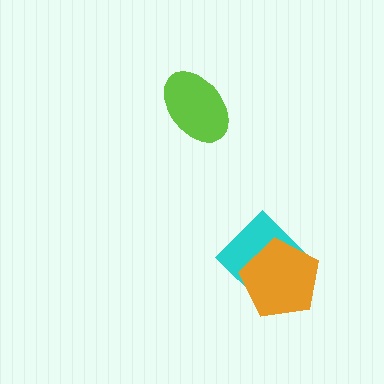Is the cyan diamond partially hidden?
Yes, it is partially covered by another shape.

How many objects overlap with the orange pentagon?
1 object overlaps with the orange pentagon.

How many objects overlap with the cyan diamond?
1 object overlaps with the cyan diamond.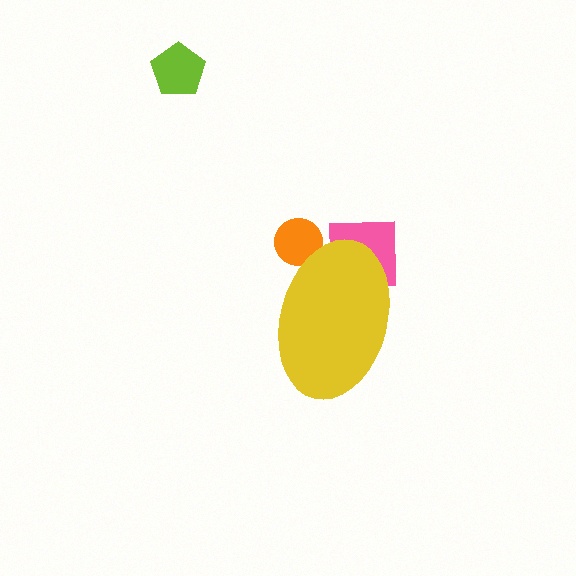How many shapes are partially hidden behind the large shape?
2 shapes are partially hidden.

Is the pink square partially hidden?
Yes, the pink square is partially hidden behind the yellow ellipse.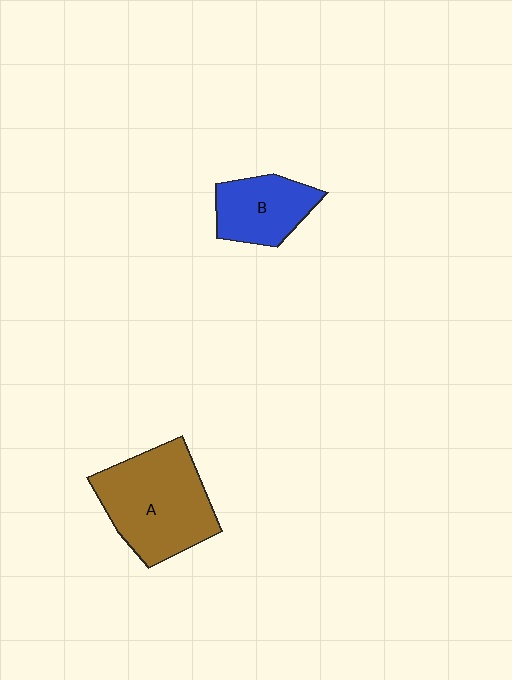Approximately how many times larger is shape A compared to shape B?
Approximately 1.8 times.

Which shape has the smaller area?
Shape B (blue).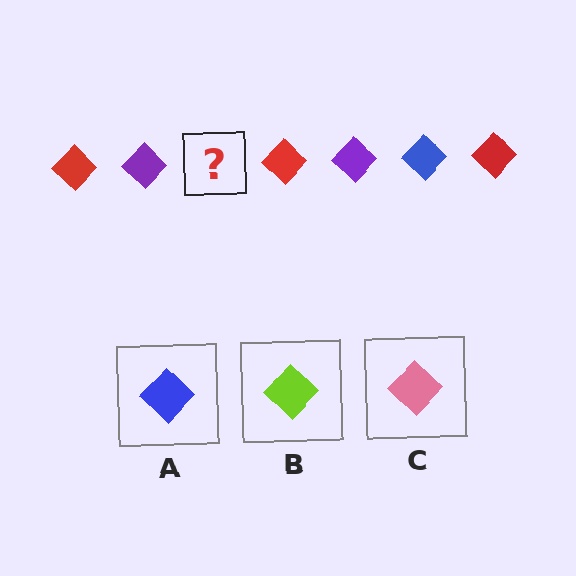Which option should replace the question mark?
Option A.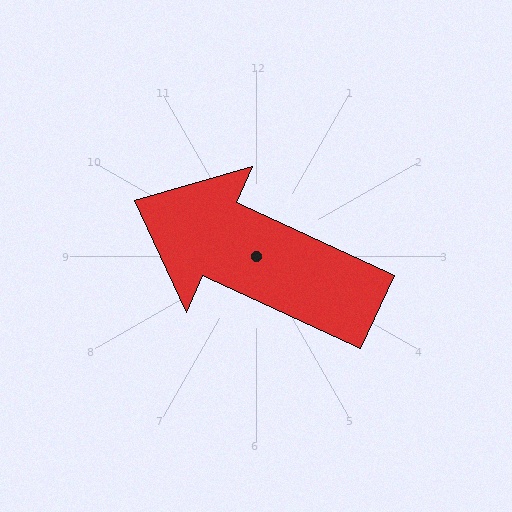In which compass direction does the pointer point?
Northwest.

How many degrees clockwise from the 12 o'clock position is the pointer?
Approximately 295 degrees.